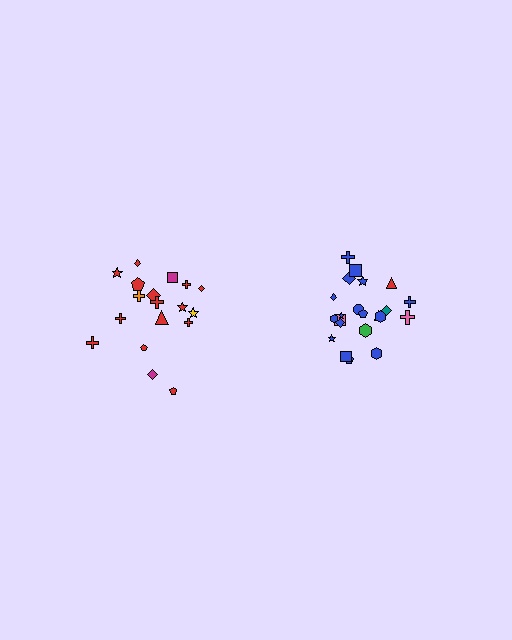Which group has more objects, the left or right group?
The right group.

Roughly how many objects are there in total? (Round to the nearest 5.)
Roughly 40 objects in total.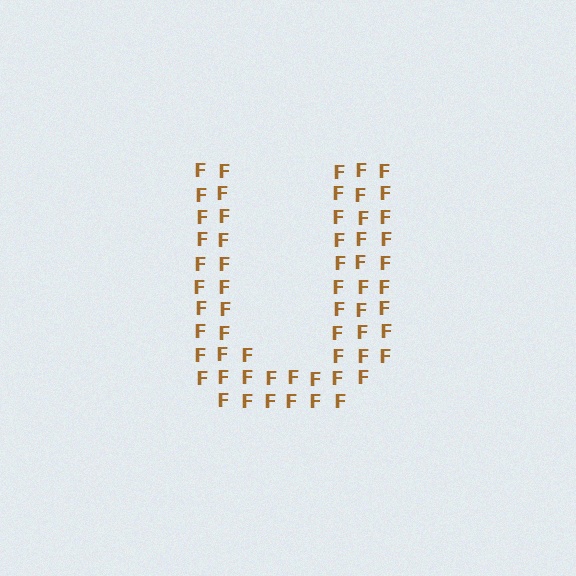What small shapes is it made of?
It is made of small letter F's.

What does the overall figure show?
The overall figure shows the letter U.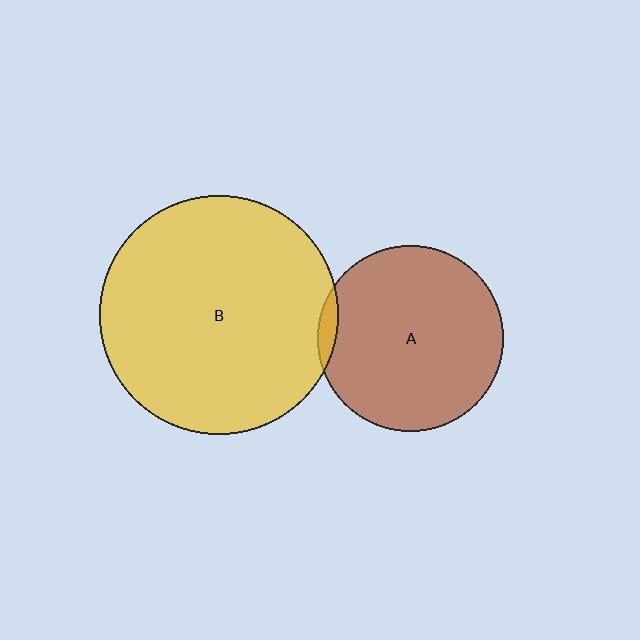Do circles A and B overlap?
Yes.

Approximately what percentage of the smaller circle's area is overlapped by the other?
Approximately 5%.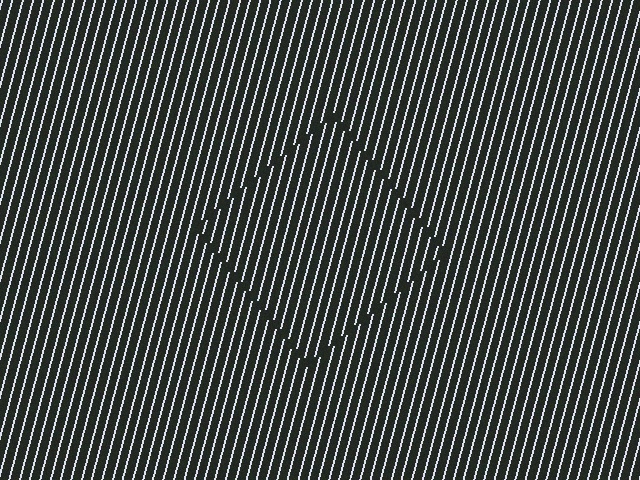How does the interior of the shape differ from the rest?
The interior of the shape contains the same grating, shifted by half a period — the contour is defined by the phase discontinuity where line-ends from the inner and outer gratings abut.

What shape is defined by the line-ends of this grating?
An illusory square. The interior of the shape contains the same grating, shifted by half a period — the contour is defined by the phase discontinuity where line-ends from the inner and outer gratings abut.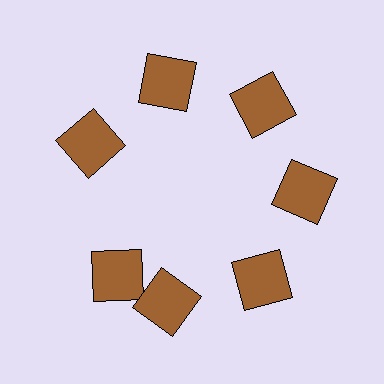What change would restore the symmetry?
The symmetry would be restored by rotating it back into even spacing with its neighbors so that all 7 squares sit at equal angles and equal distance from the center.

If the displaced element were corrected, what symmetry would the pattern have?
It would have 7-fold rotational symmetry — the pattern would map onto itself every 51 degrees.